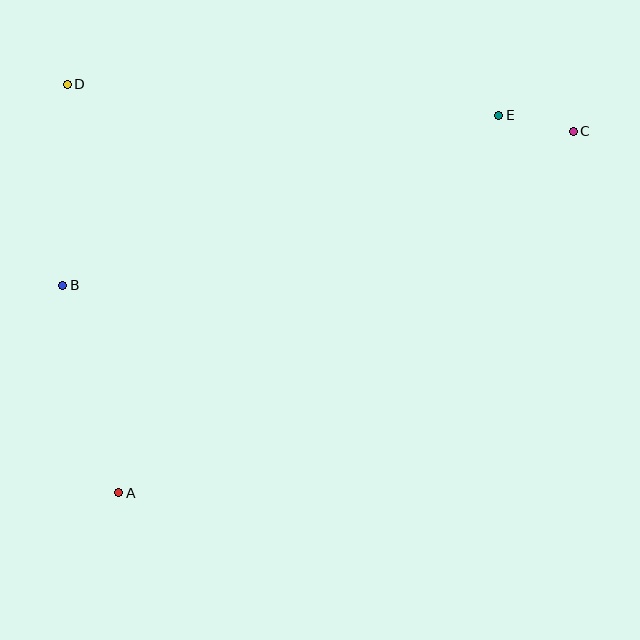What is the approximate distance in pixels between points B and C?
The distance between B and C is approximately 533 pixels.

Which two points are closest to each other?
Points C and E are closest to each other.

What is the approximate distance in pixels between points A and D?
The distance between A and D is approximately 412 pixels.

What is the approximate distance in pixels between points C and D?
The distance between C and D is approximately 508 pixels.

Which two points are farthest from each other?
Points A and C are farthest from each other.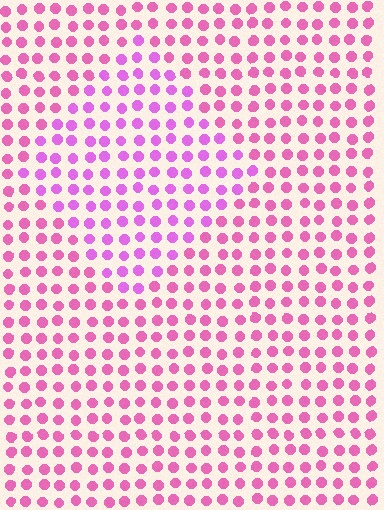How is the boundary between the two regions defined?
The boundary is defined purely by a slight shift in hue (about 26 degrees). Spacing, size, and orientation are identical on both sides.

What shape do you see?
I see a diamond.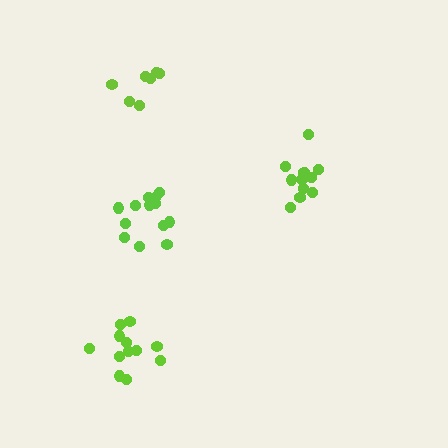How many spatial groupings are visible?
There are 4 spatial groupings.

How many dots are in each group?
Group 1: 13 dots, Group 2: 12 dots, Group 3: 7 dots, Group 4: 13 dots (45 total).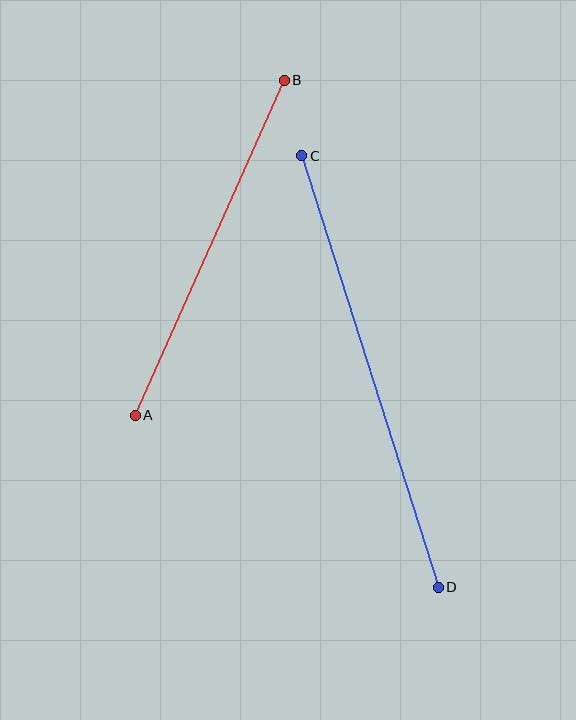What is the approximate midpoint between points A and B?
The midpoint is at approximately (210, 248) pixels.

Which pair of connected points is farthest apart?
Points C and D are farthest apart.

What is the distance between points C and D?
The distance is approximately 453 pixels.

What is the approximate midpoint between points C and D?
The midpoint is at approximately (370, 371) pixels.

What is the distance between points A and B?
The distance is approximately 366 pixels.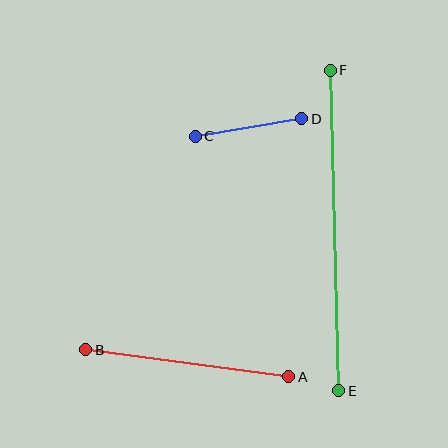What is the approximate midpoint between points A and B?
The midpoint is at approximately (187, 363) pixels.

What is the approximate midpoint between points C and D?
The midpoint is at approximately (248, 128) pixels.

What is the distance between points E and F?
The distance is approximately 321 pixels.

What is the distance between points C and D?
The distance is approximately 108 pixels.